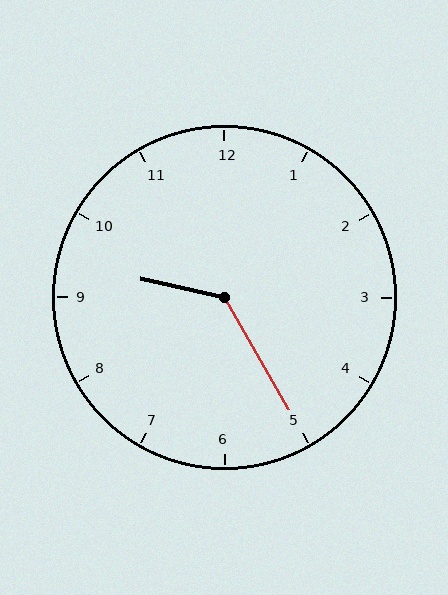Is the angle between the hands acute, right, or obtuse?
It is obtuse.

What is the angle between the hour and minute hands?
Approximately 132 degrees.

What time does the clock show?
9:25.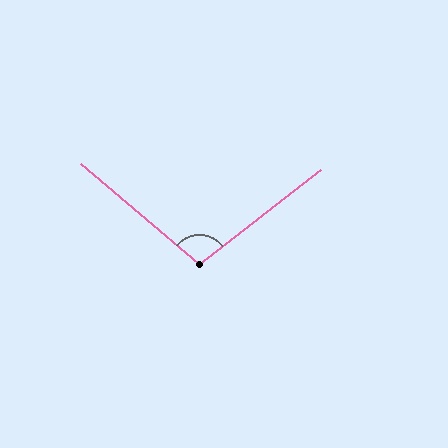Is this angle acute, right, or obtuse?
It is obtuse.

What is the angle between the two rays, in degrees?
Approximately 102 degrees.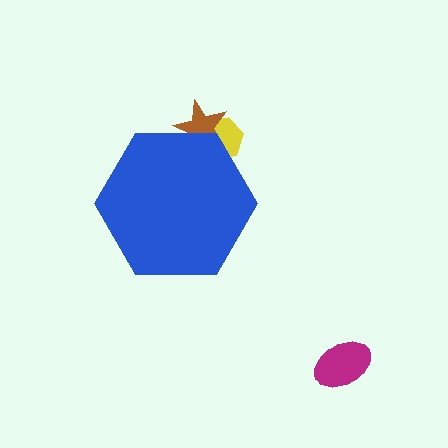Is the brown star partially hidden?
Yes, the brown star is partially hidden behind the blue hexagon.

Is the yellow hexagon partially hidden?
Yes, the yellow hexagon is partially hidden behind the blue hexagon.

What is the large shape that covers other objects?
A blue hexagon.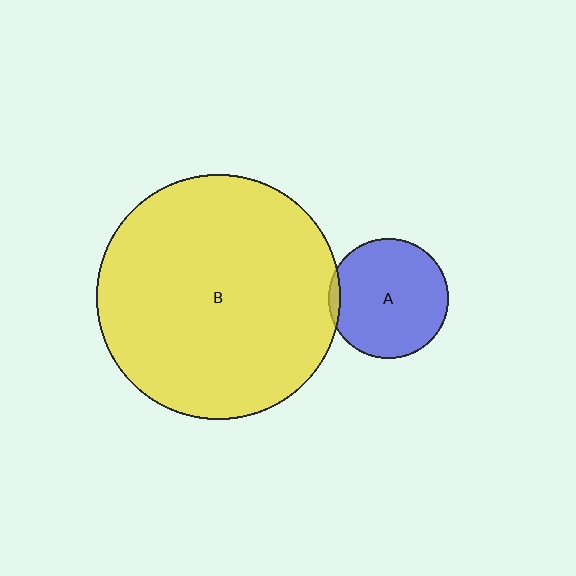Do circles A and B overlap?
Yes.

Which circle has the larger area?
Circle B (yellow).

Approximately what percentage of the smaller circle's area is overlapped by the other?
Approximately 5%.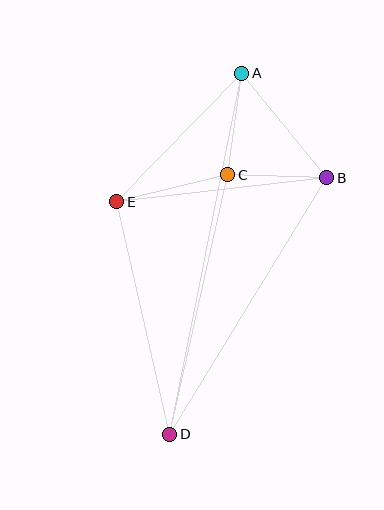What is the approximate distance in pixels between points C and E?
The distance between C and E is approximately 114 pixels.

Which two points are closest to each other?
Points B and C are closest to each other.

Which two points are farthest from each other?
Points A and D are farthest from each other.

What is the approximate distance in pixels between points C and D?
The distance between C and D is approximately 266 pixels.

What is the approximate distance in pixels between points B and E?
The distance between B and E is approximately 211 pixels.